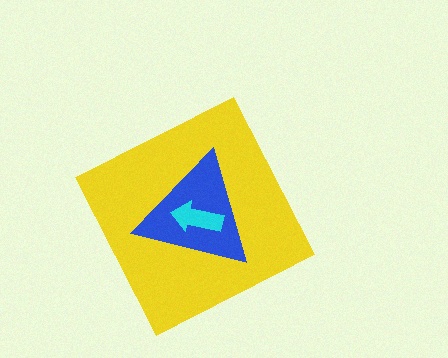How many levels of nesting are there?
3.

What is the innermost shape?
The cyan arrow.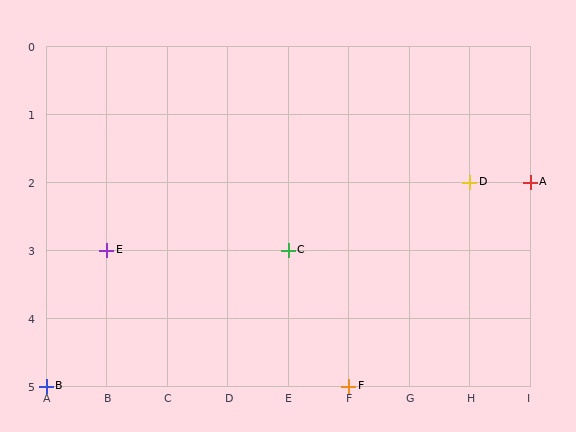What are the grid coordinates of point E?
Point E is at grid coordinates (B, 3).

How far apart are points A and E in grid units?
Points A and E are 7 columns and 1 row apart (about 7.1 grid units diagonally).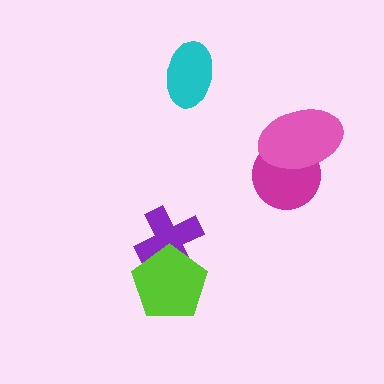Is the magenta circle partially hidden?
Yes, it is partially covered by another shape.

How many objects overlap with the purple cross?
1 object overlaps with the purple cross.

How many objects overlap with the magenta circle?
1 object overlaps with the magenta circle.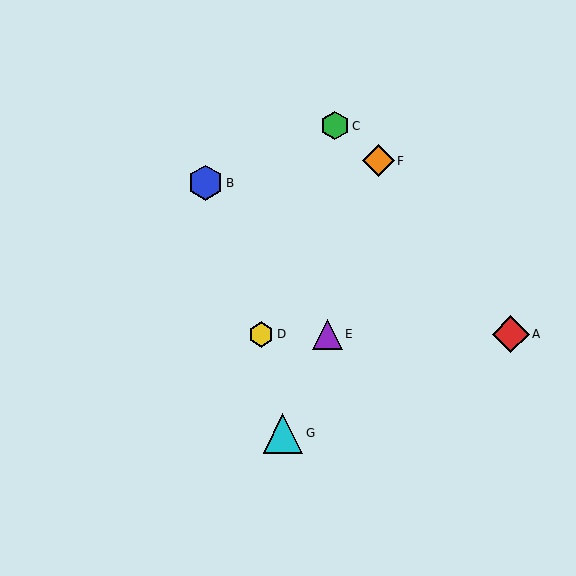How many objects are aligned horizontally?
3 objects (A, D, E) are aligned horizontally.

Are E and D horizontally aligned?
Yes, both are at y≈334.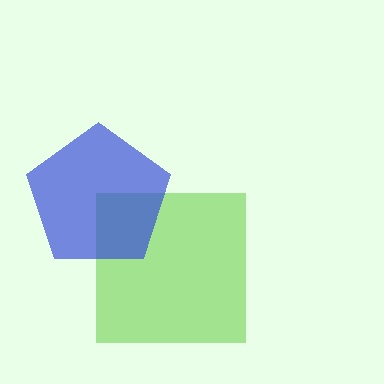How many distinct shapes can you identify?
There are 2 distinct shapes: a lime square, a blue pentagon.